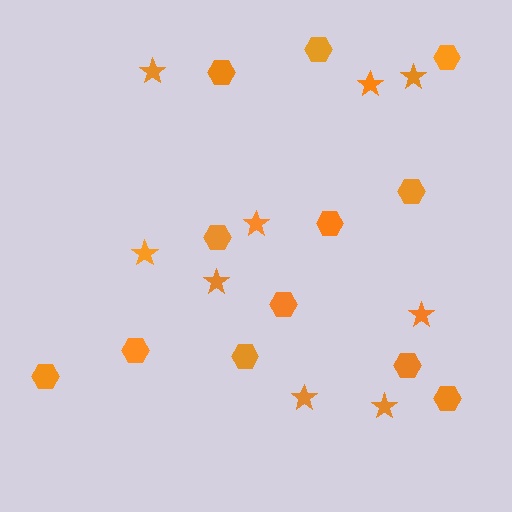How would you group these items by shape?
There are 2 groups: one group of hexagons (12) and one group of stars (9).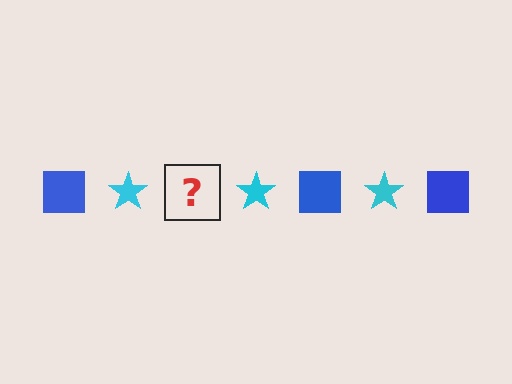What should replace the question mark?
The question mark should be replaced with a blue square.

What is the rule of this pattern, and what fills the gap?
The rule is that the pattern alternates between blue square and cyan star. The gap should be filled with a blue square.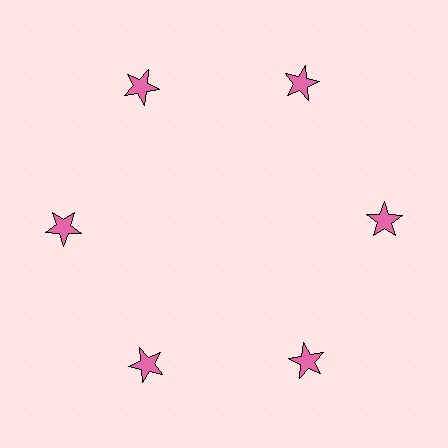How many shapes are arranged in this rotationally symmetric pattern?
There are 6 shapes, arranged in 6 groups of 1.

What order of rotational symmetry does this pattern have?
This pattern has 6-fold rotational symmetry.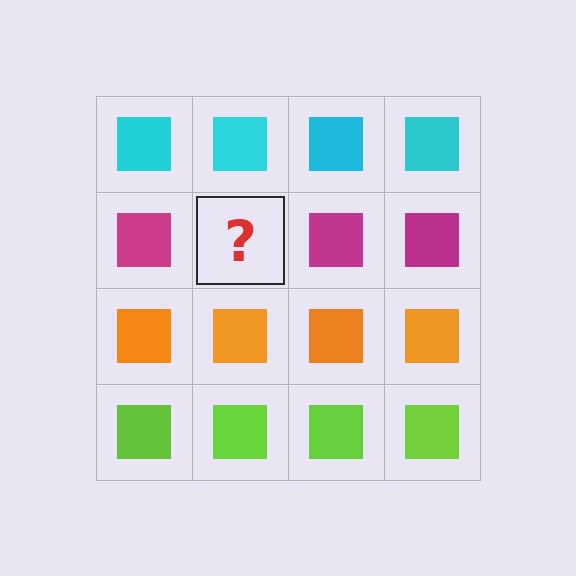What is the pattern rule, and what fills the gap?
The rule is that each row has a consistent color. The gap should be filled with a magenta square.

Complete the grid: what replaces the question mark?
The question mark should be replaced with a magenta square.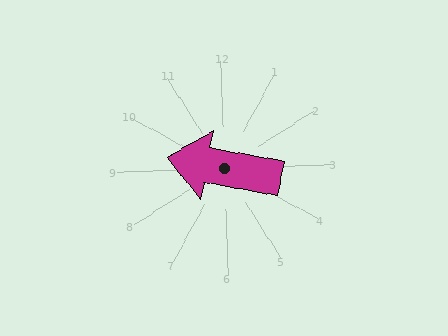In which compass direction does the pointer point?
West.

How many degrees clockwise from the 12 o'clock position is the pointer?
Approximately 283 degrees.